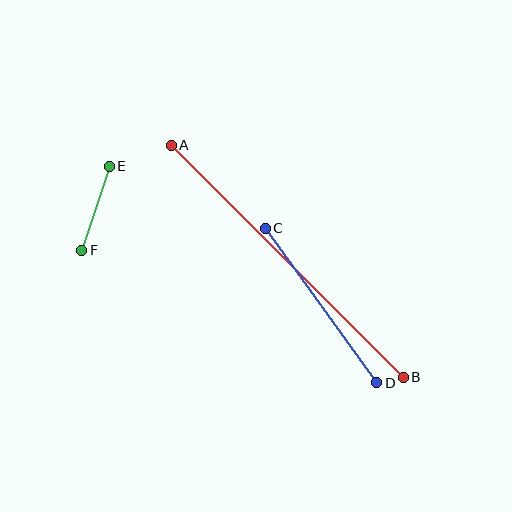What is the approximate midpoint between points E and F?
The midpoint is at approximately (96, 208) pixels.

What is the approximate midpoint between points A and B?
The midpoint is at approximately (287, 261) pixels.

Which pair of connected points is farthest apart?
Points A and B are farthest apart.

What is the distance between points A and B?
The distance is approximately 328 pixels.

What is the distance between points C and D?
The distance is approximately 190 pixels.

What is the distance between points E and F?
The distance is approximately 88 pixels.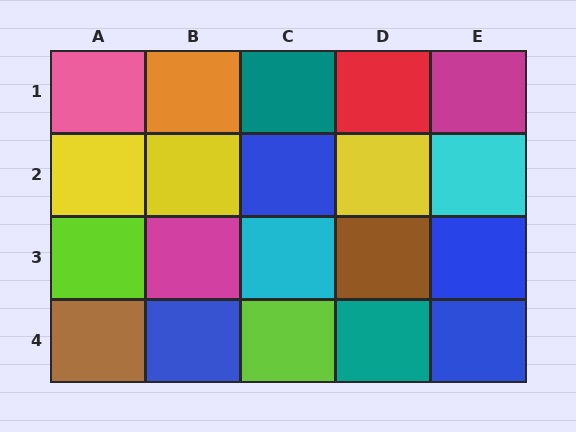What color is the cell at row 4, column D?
Teal.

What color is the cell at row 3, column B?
Magenta.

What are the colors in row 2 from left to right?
Yellow, yellow, blue, yellow, cyan.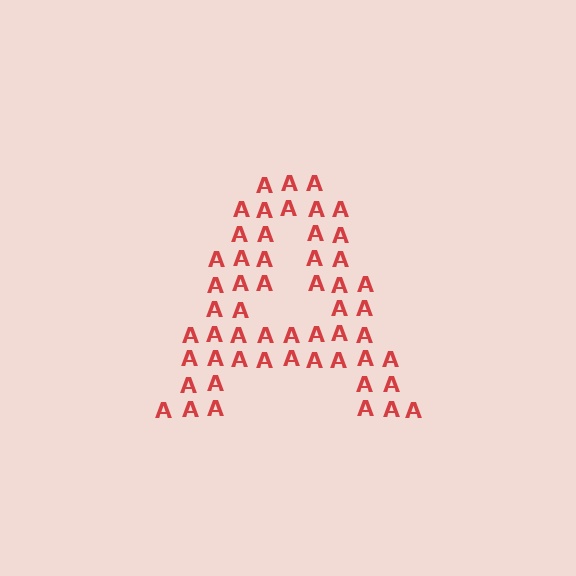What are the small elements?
The small elements are letter A's.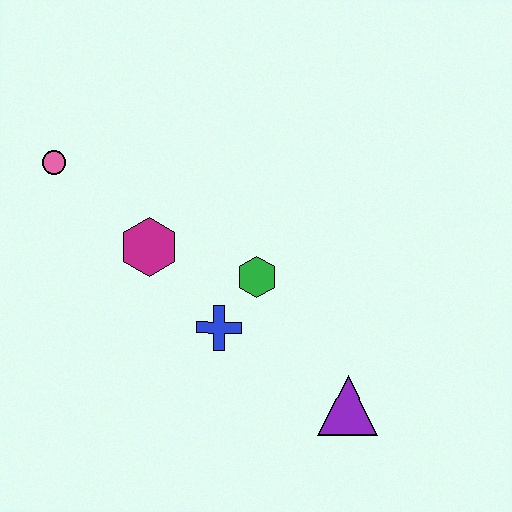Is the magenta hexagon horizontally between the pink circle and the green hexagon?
Yes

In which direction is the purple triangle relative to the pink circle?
The purple triangle is to the right of the pink circle.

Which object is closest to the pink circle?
The magenta hexagon is closest to the pink circle.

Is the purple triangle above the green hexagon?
No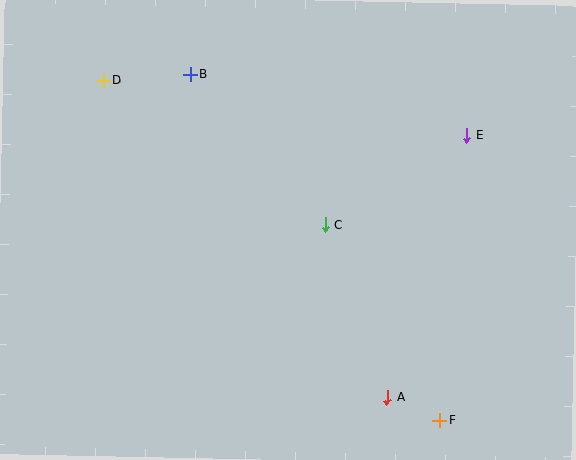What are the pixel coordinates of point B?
Point B is at (190, 74).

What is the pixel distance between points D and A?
The distance between D and A is 425 pixels.